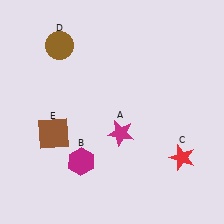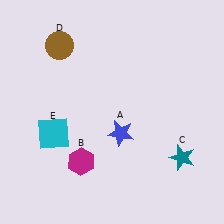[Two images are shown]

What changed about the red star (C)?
In Image 1, C is red. In Image 2, it changed to teal.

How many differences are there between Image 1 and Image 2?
There are 3 differences between the two images.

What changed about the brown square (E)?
In Image 1, E is brown. In Image 2, it changed to cyan.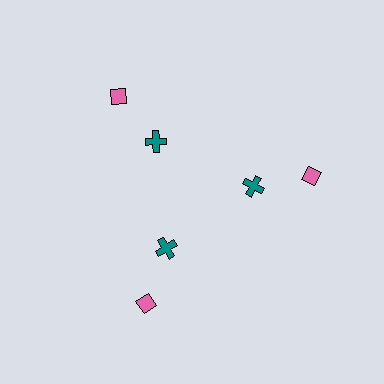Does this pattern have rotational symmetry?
Yes, this pattern has 3-fold rotational symmetry. It looks the same after rotating 120 degrees around the center.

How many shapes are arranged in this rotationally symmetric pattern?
There are 6 shapes, arranged in 3 groups of 2.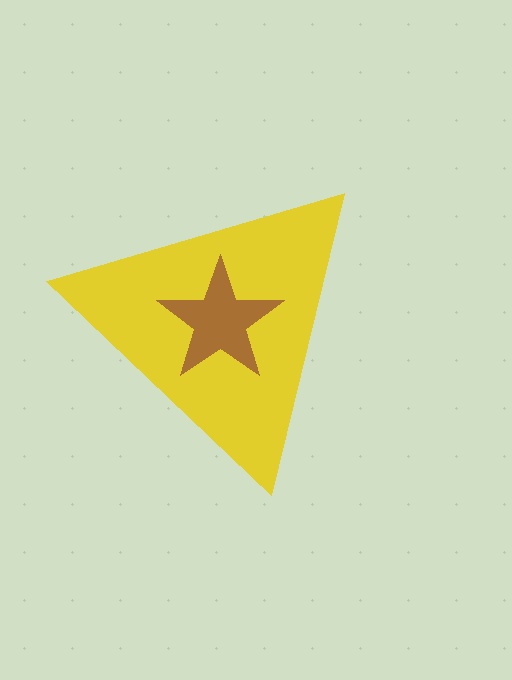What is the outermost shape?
The yellow triangle.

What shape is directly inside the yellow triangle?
The brown star.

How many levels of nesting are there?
2.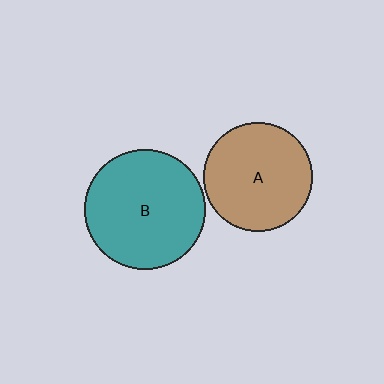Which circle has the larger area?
Circle B (teal).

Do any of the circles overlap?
No, none of the circles overlap.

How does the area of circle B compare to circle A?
Approximately 1.2 times.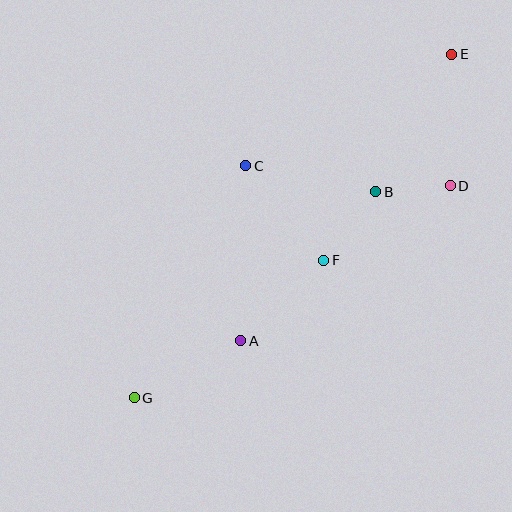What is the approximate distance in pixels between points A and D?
The distance between A and D is approximately 261 pixels.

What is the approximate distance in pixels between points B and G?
The distance between B and G is approximately 317 pixels.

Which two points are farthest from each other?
Points E and G are farthest from each other.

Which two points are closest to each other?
Points B and D are closest to each other.